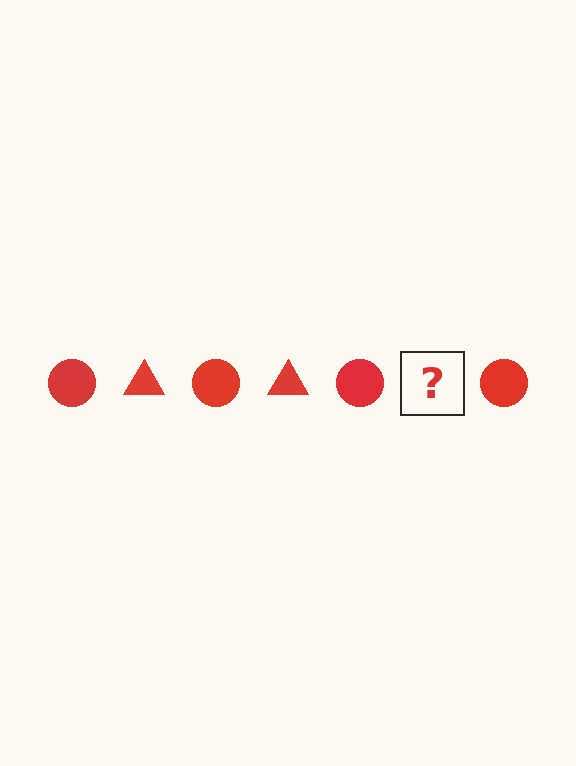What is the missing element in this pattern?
The missing element is a red triangle.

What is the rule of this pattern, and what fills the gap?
The rule is that the pattern cycles through circle, triangle shapes in red. The gap should be filled with a red triangle.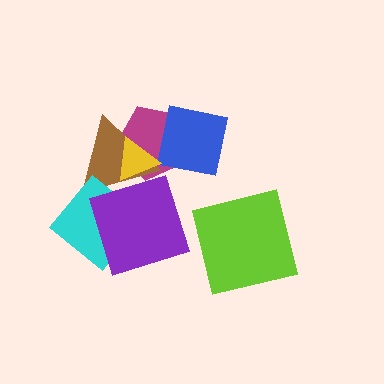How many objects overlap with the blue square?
3 objects overlap with the blue square.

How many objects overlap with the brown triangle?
5 objects overlap with the brown triangle.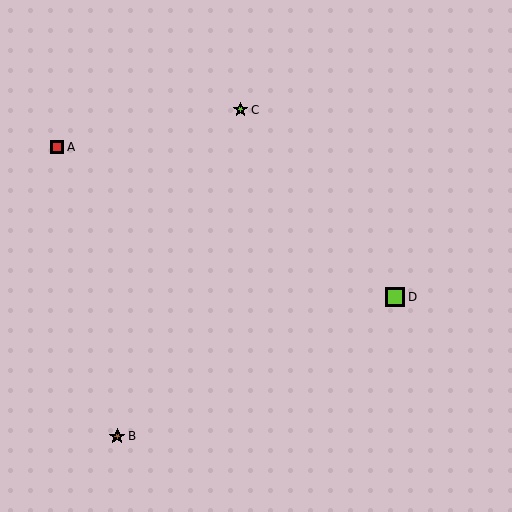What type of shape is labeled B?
Shape B is a brown star.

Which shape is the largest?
The lime square (labeled D) is the largest.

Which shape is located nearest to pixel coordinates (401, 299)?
The lime square (labeled D) at (395, 297) is nearest to that location.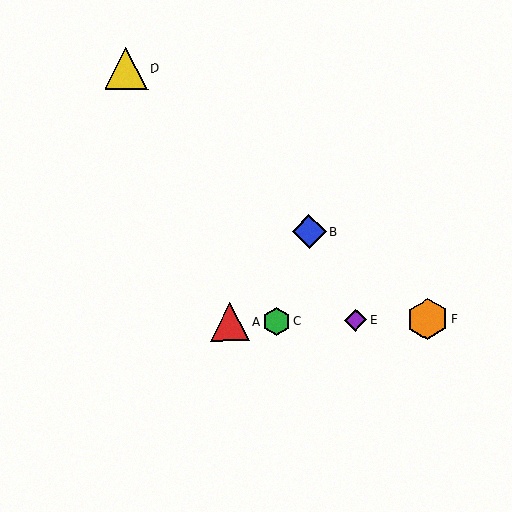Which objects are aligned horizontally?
Objects A, C, E, F are aligned horizontally.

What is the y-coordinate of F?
Object F is at y≈319.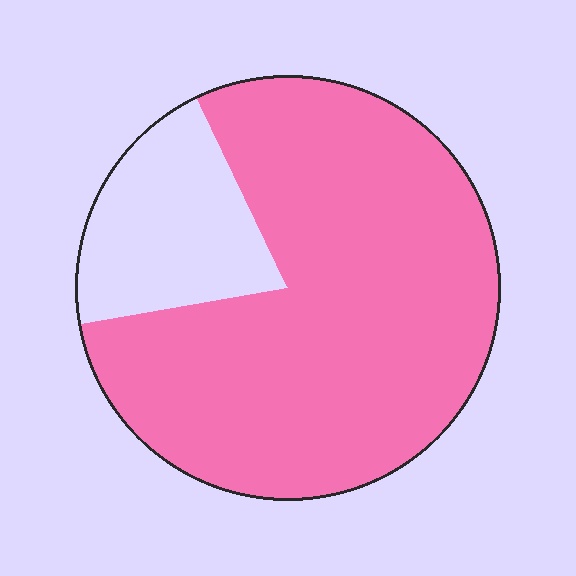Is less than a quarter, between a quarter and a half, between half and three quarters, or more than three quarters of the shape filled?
More than three quarters.